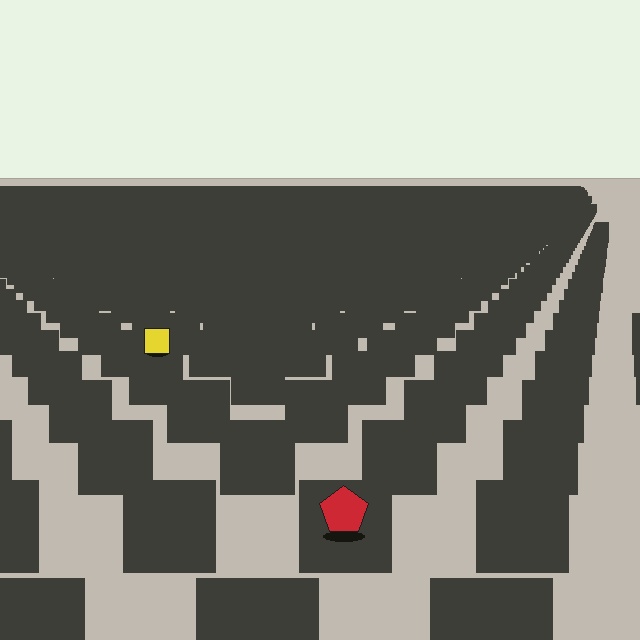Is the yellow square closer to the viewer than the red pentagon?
No. The red pentagon is closer — you can tell from the texture gradient: the ground texture is coarser near it.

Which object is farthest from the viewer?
The yellow square is farthest from the viewer. It appears smaller and the ground texture around it is denser.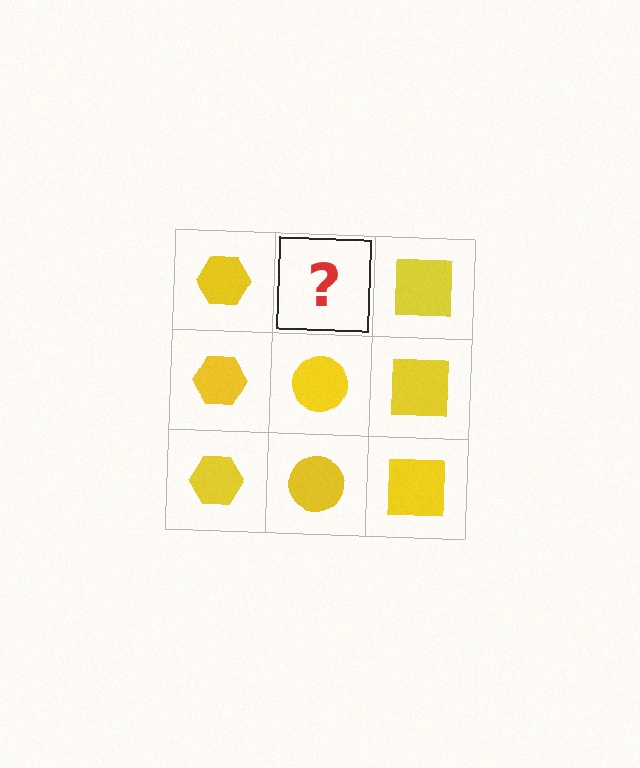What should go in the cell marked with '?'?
The missing cell should contain a yellow circle.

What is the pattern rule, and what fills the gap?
The rule is that each column has a consistent shape. The gap should be filled with a yellow circle.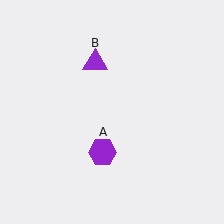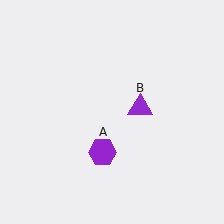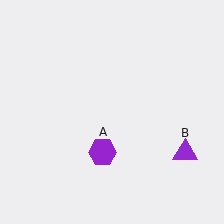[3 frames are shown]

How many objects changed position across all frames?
1 object changed position: purple triangle (object B).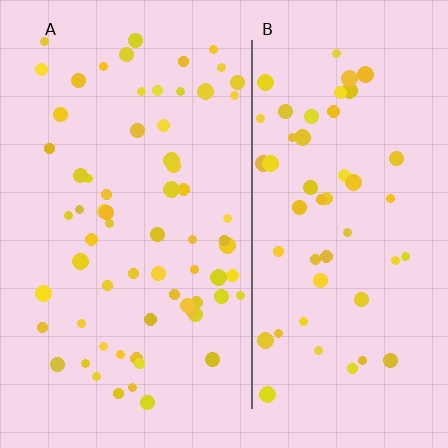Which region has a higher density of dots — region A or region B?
A (the left).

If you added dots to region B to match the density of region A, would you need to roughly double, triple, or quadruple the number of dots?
Approximately double.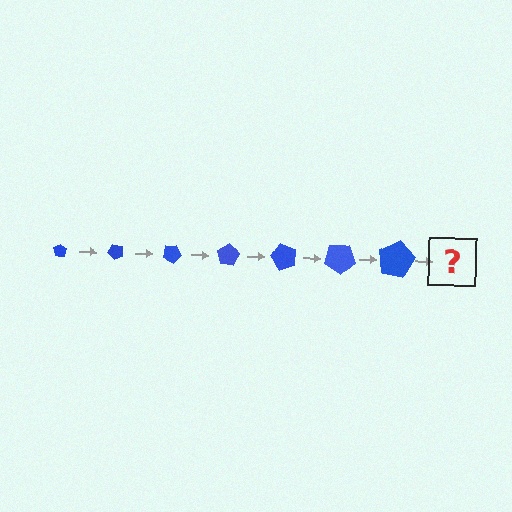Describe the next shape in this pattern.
It should be a pentagon, larger than the previous one and rotated 350 degrees from the start.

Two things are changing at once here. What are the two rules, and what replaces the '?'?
The two rules are that the pentagon grows larger each step and it rotates 50 degrees each step. The '?' should be a pentagon, larger than the previous one and rotated 350 degrees from the start.